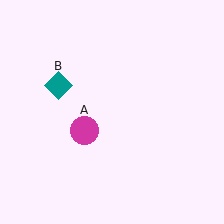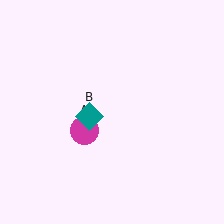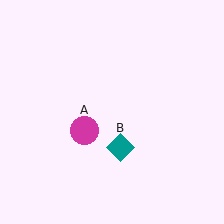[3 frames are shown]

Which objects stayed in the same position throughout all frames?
Magenta circle (object A) remained stationary.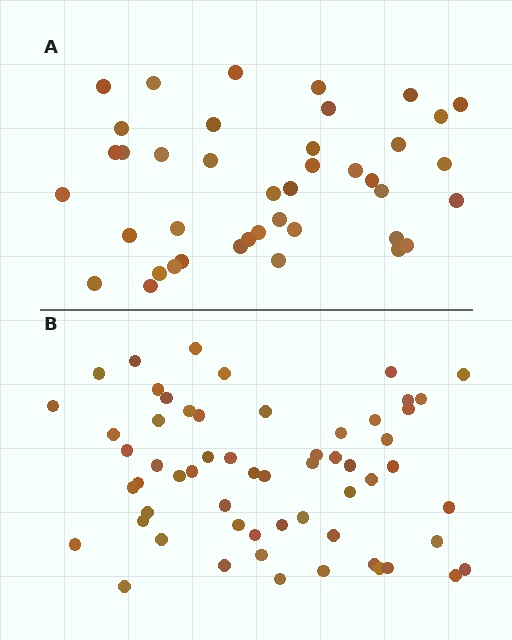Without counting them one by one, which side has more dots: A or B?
Region B (the bottom region) has more dots.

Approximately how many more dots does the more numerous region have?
Region B has approximately 20 more dots than region A.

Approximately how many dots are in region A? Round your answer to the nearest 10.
About 40 dots. (The exact count is 41, which rounds to 40.)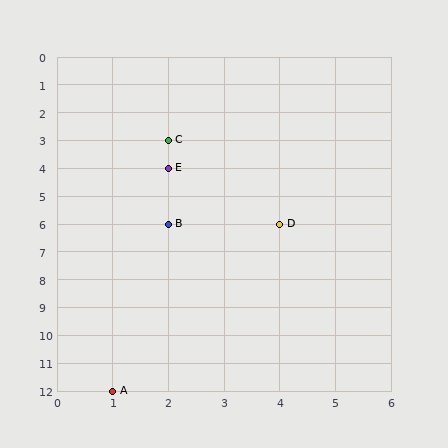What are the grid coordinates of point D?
Point D is at grid coordinates (4, 6).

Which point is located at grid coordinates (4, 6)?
Point D is at (4, 6).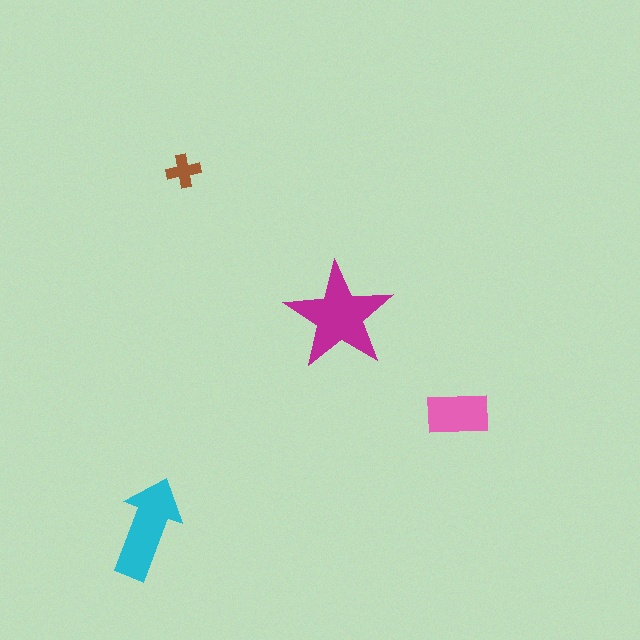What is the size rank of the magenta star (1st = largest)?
1st.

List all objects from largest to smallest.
The magenta star, the cyan arrow, the pink rectangle, the brown cross.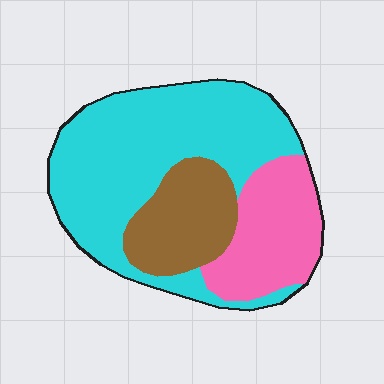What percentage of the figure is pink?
Pink takes up between a sixth and a third of the figure.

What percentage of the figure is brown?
Brown covers 20% of the figure.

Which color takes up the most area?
Cyan, at roughly 55%.